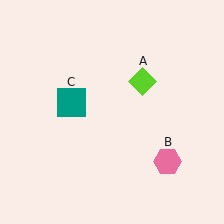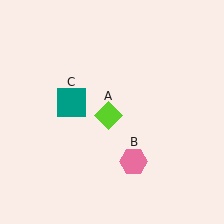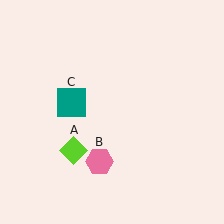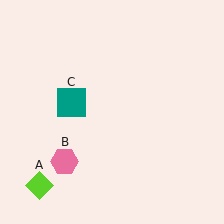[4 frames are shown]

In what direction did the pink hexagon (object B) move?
The pink hexagon (object B) moved left.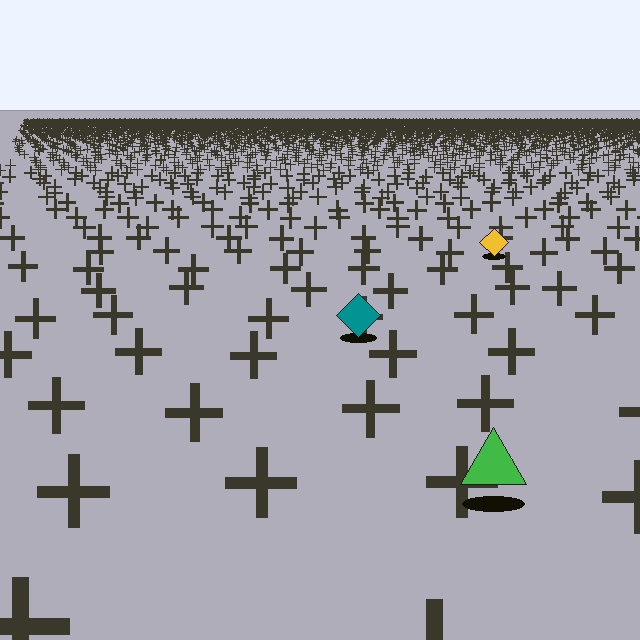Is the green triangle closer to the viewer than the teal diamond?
Yes. The green triangle is closer — you can tell from the texture gradient: the ground texture is coarser near it.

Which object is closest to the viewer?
The green triangle is closest. The texture marks near it are larger and more spread out.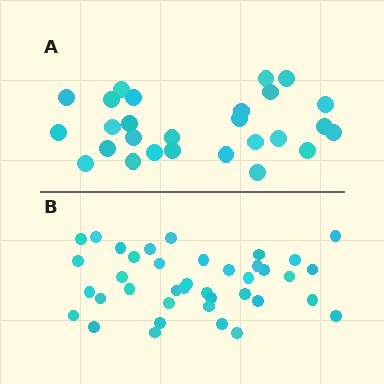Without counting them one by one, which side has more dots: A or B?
Region B (the bottom region) has more dots.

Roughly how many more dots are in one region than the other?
Region B has roughly 12 or so more dots than region A.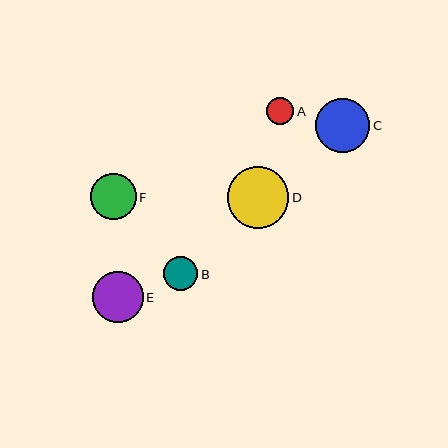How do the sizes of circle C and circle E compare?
Circle C and circle E are approximately the same size.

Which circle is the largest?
Circle D is the largest with a size of approximately 61 pixels.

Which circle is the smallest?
Circle A is the smallest with a size of approximately 27 pixels.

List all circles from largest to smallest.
From largest to smallest: D, C, E, F, B, A.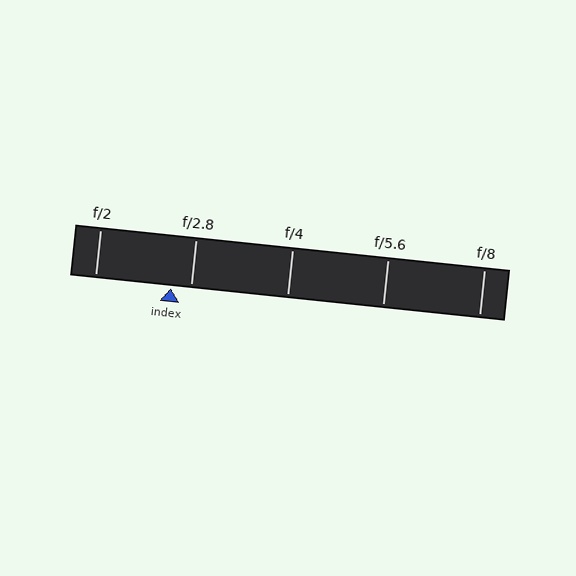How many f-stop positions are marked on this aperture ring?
There are 5 f-stop positions marked.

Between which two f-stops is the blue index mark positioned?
The index mark is between f/2 and f/2.8.